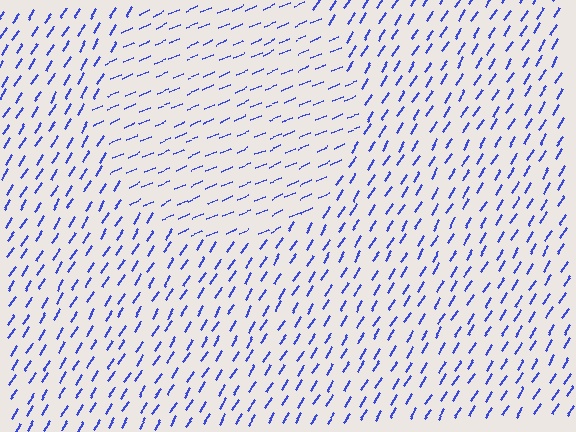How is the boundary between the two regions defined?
The boundary is defined purely by a change in line orientation (approximately 34 degrees difference). All lines are the same color and thickness.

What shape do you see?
I see a circle.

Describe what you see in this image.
The image is filled with small blue line segments. A circle region in the image has lines oriented differently from the surrounding lines, creating a visible texture boundary.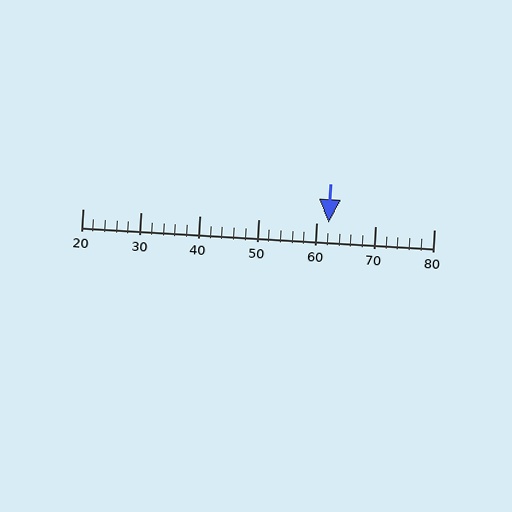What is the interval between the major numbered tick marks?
The major tick marks are spaced 10 units apart.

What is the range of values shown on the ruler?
The ruler shows values from 20 to 80.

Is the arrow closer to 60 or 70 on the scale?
The arrow is closer to 60.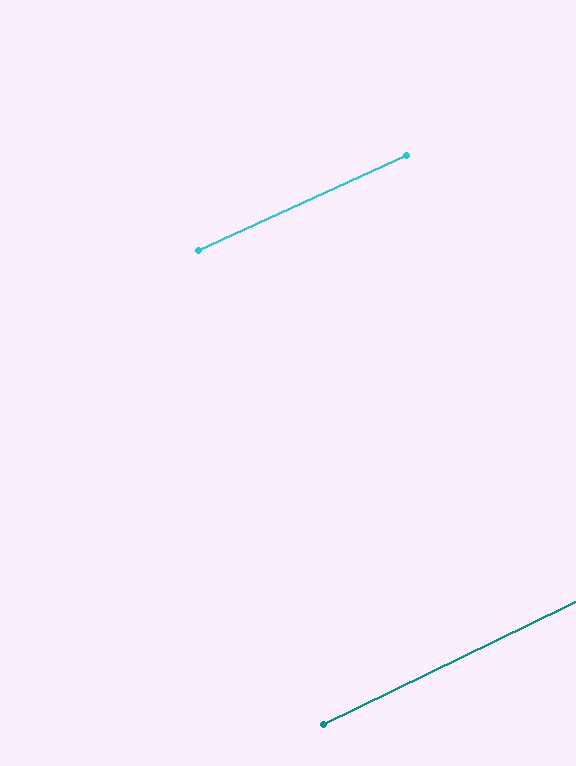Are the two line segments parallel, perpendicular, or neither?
Parallel — their directions differ by only 1.4°.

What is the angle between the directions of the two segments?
Approximately 1 degree.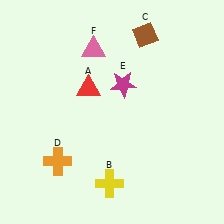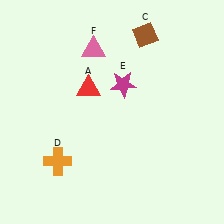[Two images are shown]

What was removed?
The yellow cross (B) was removed in Image 2.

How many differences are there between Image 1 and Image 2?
There is 1 difference between the two images.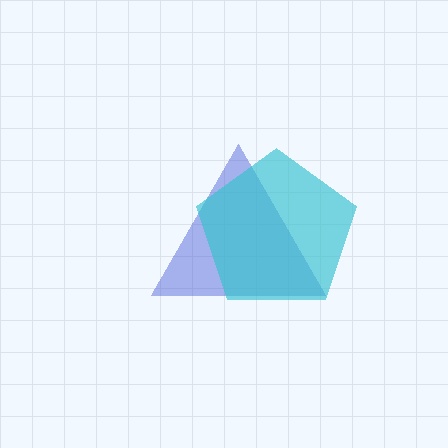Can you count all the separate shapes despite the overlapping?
Yes, there are 2 separate shapes.